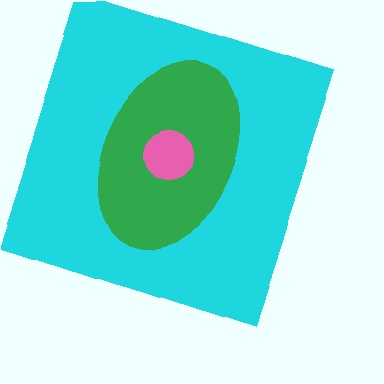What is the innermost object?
The pink circle.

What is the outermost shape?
The cyan square.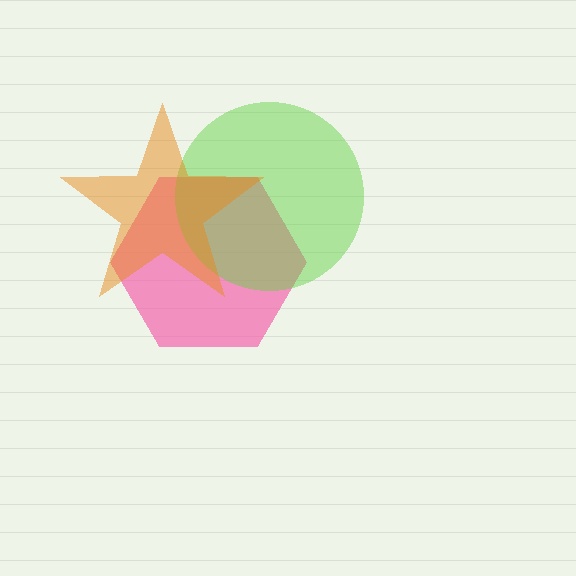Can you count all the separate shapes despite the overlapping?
Yes, there are 3 separate shapes.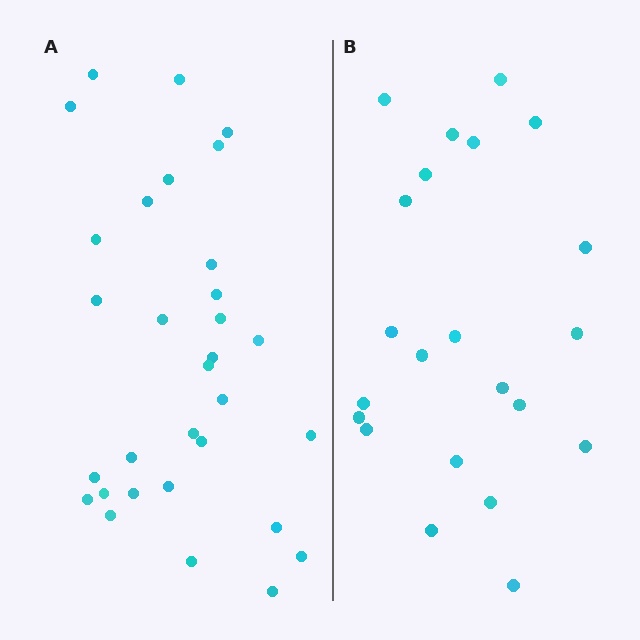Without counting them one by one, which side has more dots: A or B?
Region A (the left region) has more dots.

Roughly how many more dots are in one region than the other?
Region A has roughly 8 or so more dots than region B.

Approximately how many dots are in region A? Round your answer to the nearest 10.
About 30 dots. (The exact count is 31, which rounds to 30.)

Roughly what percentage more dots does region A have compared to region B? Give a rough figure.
About 40% more.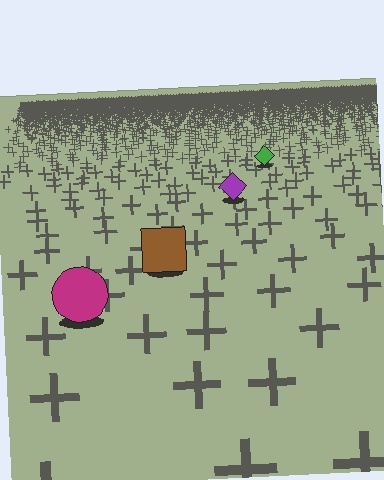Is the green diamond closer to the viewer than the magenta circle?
No. The magenta circle is closer — you can tell from the texture gradient: the ground texture is coarser near it.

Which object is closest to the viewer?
The magenta circle is closest. The texture marks near it are larger and more spread out.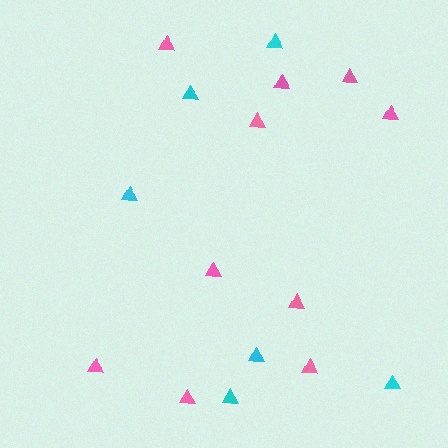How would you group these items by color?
There are 2 groups: one group of cyan triangles (6) and one group of pink triangles (10).